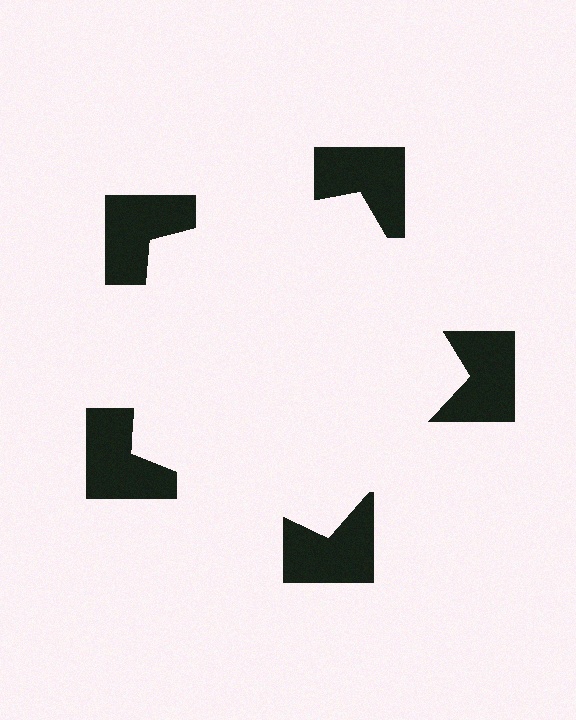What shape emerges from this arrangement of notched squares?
An illusory pentagon — its edges are inferred from the aligned wedge cuts in the notched squares, not physically drawn.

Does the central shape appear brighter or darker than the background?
It typically appears slightly brighter than the background, even though no actual brightness change is drawn.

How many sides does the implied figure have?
5 sides.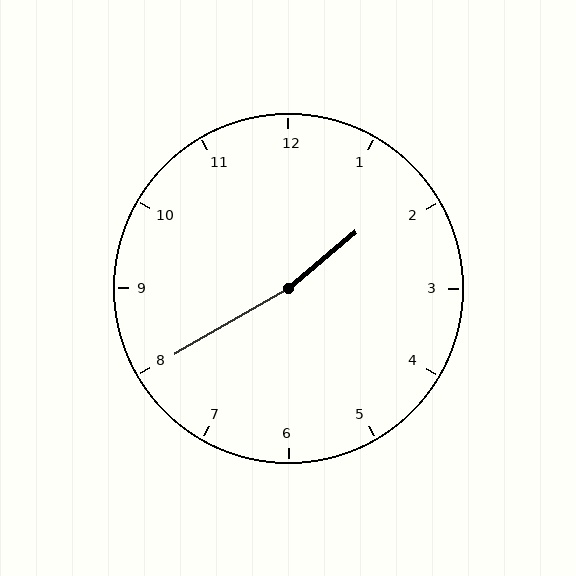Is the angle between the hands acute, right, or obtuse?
It is obtuse.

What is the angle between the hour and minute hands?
Approximately 170 degrees.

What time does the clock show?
1:40.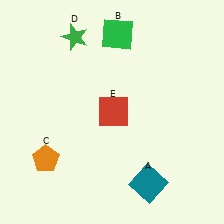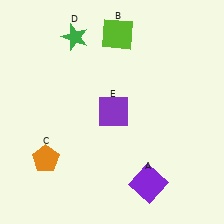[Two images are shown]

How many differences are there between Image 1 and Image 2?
There are 3 differences between the two images.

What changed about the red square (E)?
In Image 1, E is red. In Image 2, it changed to purple.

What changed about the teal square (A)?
In Image 1, A is teal. In Image 2, it changed to purple.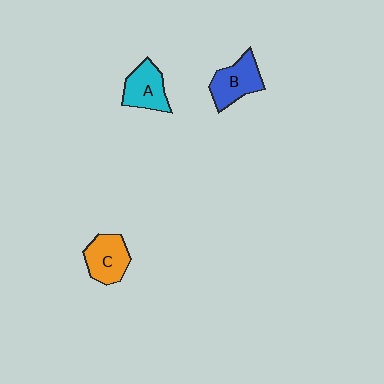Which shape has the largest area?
Shape B (blue).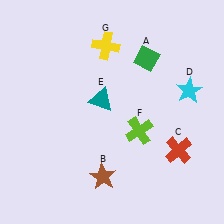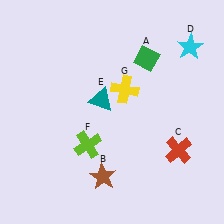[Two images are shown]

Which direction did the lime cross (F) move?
The lime cross (F) moved left.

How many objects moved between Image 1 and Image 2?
3 objects moved between the two images.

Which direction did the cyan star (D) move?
The cyan star (D) moved up.